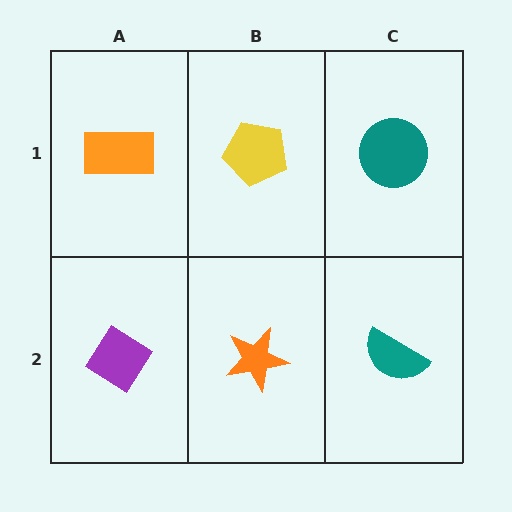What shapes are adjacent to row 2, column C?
A teal circle (row 1, column C), an orange star (row 2, column B).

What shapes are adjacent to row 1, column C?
A teal semicircle (row 2, column C), a yellow pentagon (row 1, column B).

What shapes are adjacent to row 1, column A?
A purple diamond (row 2, column A), a yellow pentagon (row 1, column B).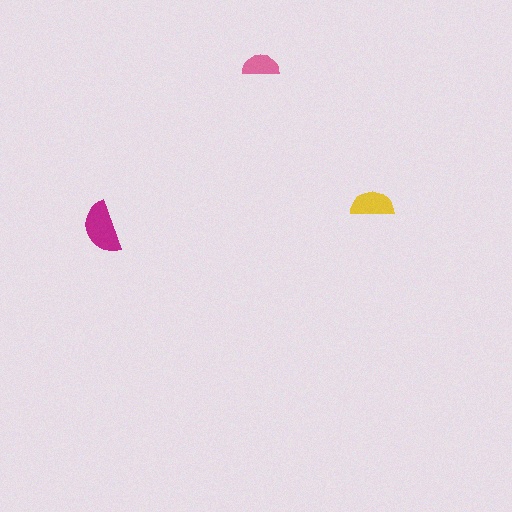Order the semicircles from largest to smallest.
the magenta one, the yellow one, the pink one.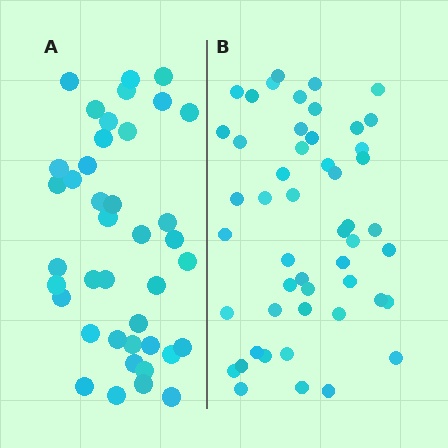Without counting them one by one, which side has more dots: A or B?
Region B (the right region) has more dots.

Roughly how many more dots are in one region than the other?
Region B has roughly 10 or so more dots than region A.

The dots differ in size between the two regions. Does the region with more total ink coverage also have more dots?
No. Region A has more total ink coverage because its dots are larger, but region B actually contains more individual dots. Total area can be misleading — the number of items is what matters here.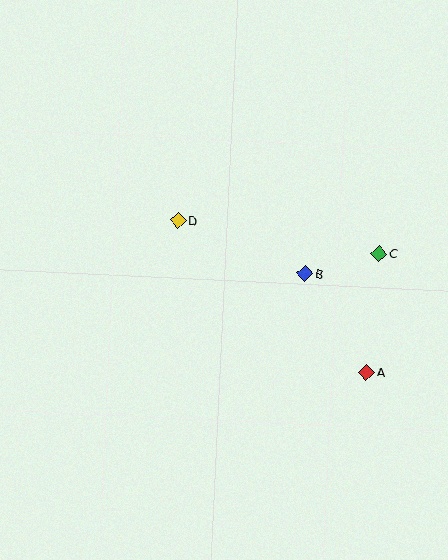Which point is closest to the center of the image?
Point D at (178, 220) is closest to the center.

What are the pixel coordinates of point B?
Point B is at (305, 274).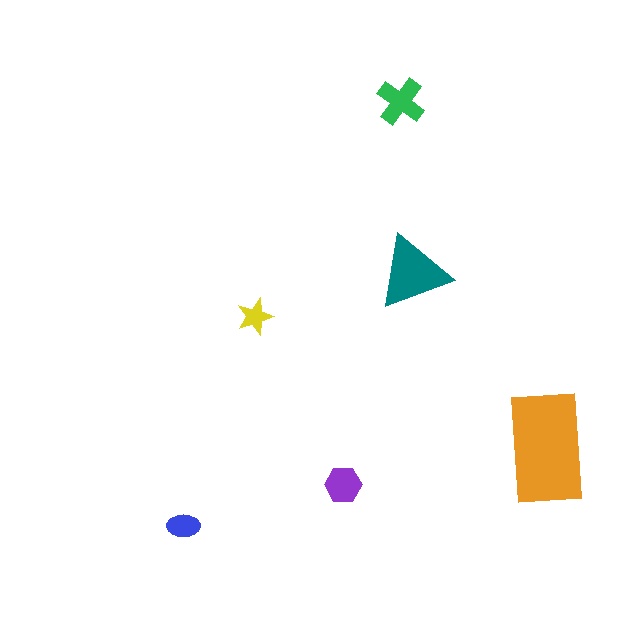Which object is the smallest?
The yellow star.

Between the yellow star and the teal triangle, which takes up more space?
The teal triangle.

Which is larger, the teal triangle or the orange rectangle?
The orange rectangle.